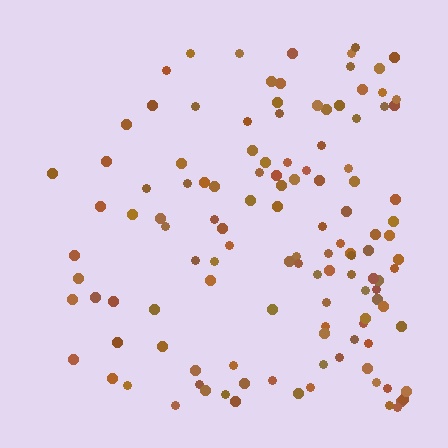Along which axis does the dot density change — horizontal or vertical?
Horizontal.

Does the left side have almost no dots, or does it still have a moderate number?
Still a moderate number, just noticeably fewer than the right.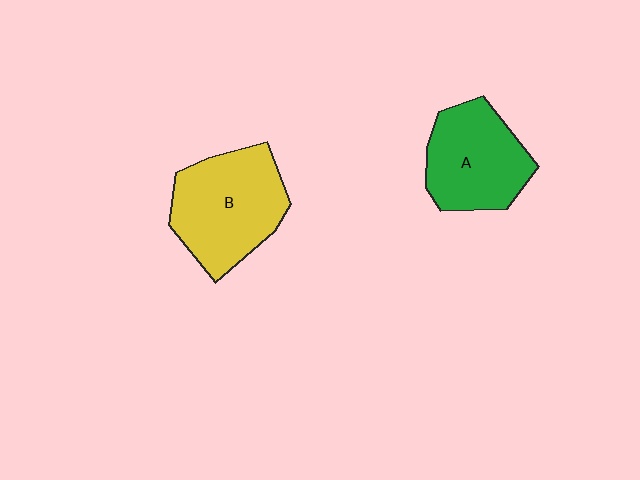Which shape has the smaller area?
Shape A (green).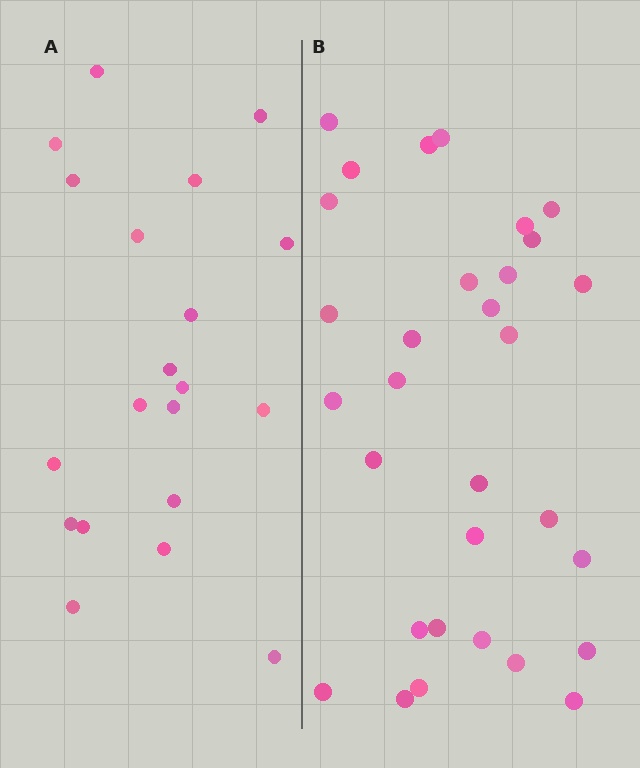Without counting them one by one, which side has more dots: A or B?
Region B (the right region) has more dots.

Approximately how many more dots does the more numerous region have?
Region B has roughly 12 or so more dots than region A.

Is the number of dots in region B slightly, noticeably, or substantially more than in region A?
Region B has substantially more. The ratio is roughly 1.6 to 1.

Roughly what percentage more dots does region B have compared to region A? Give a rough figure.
About 55% more.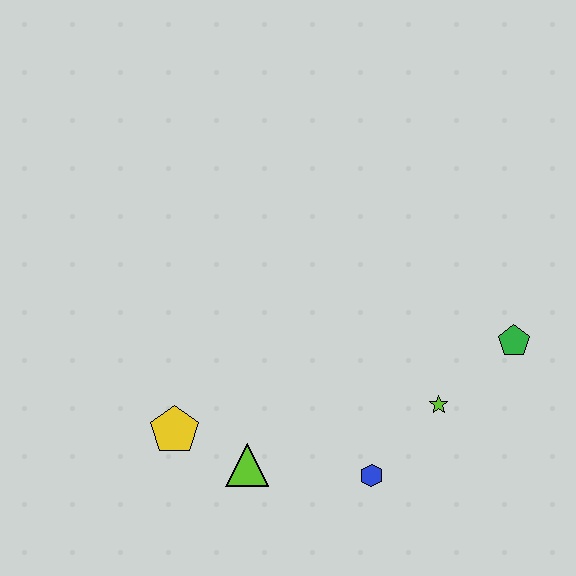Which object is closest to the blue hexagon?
The lime star is closest to the blue hexagon.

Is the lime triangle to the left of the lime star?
Yes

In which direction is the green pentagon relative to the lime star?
The green pentagon is to the right of the lime star.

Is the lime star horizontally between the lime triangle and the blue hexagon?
No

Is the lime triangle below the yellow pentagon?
Yes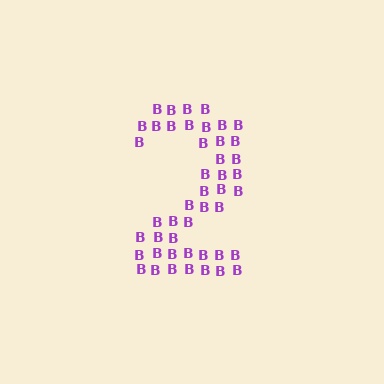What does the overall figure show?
The overall figure shows the digit 2.